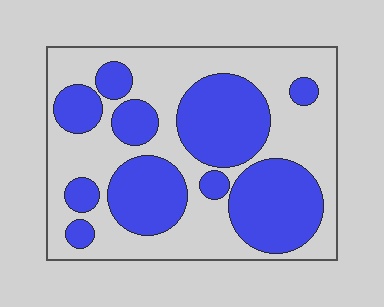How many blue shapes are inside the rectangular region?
10.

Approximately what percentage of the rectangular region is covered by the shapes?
Approximately 45%.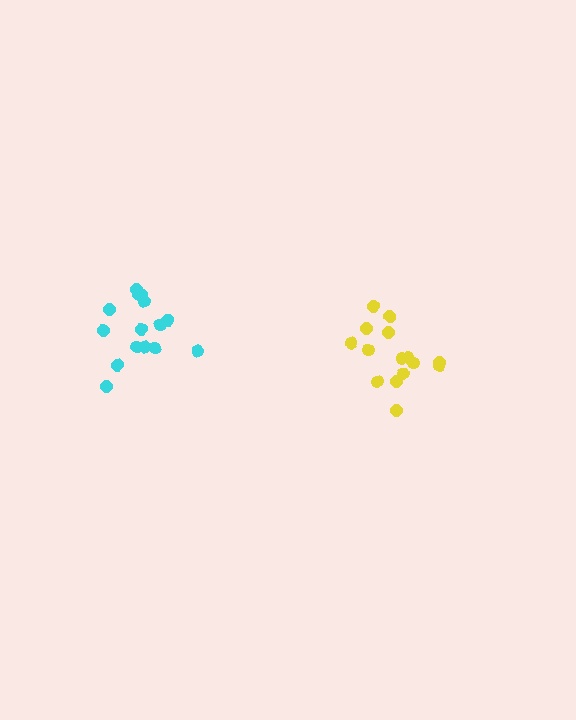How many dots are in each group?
Group 1: 15 dots, Group 2: 15 dots (30 total).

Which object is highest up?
The cyan cluster is topmost.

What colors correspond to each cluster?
The clusters are colored: yellow, cyan.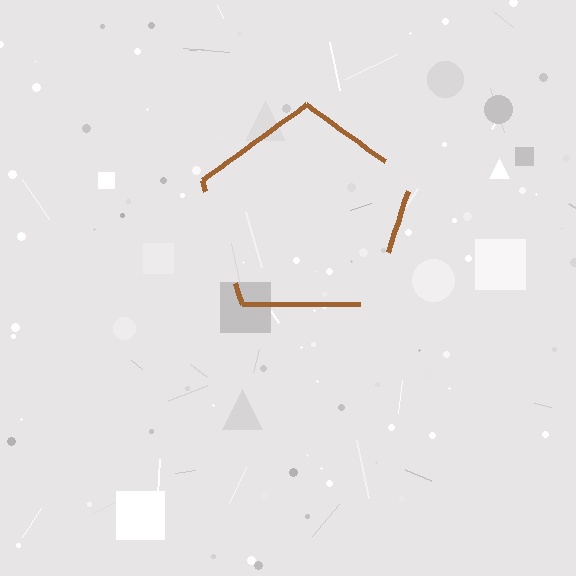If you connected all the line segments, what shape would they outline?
They would outline a pentagon.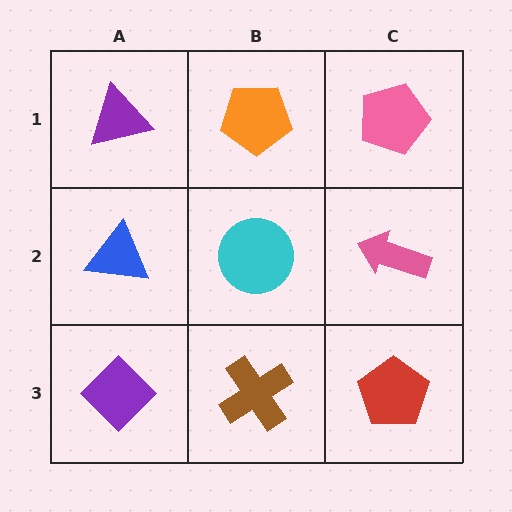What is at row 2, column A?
A blue triangle.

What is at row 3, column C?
A red pentagon.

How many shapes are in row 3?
3 shapes.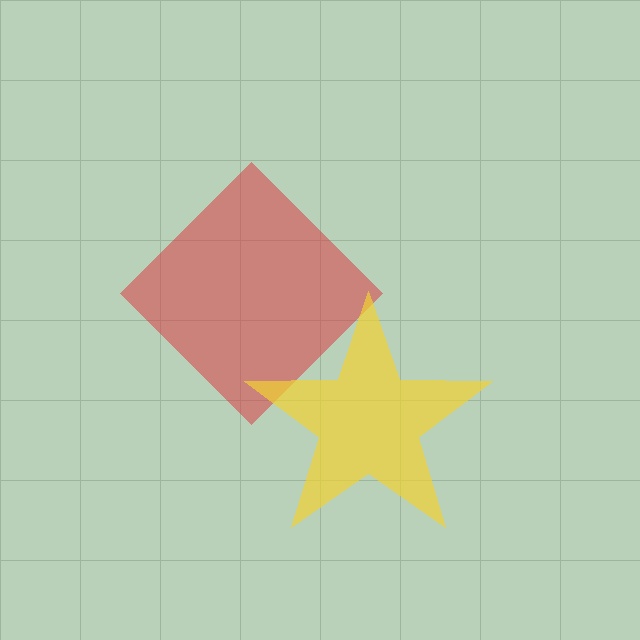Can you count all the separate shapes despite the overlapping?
Yes, there are 2 separate shapes.